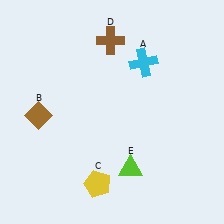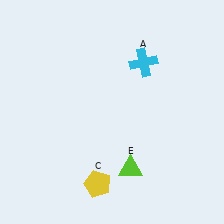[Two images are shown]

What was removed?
The brown diamond (B), the brown cross (D) were removed in Image 2.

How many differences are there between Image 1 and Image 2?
There are 2 differences between the two images.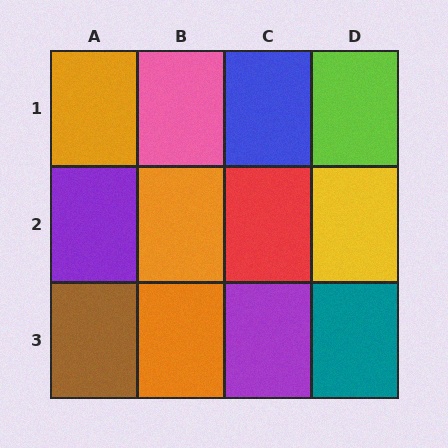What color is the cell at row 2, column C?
Red.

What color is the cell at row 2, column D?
Yellow.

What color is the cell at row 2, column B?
Orange.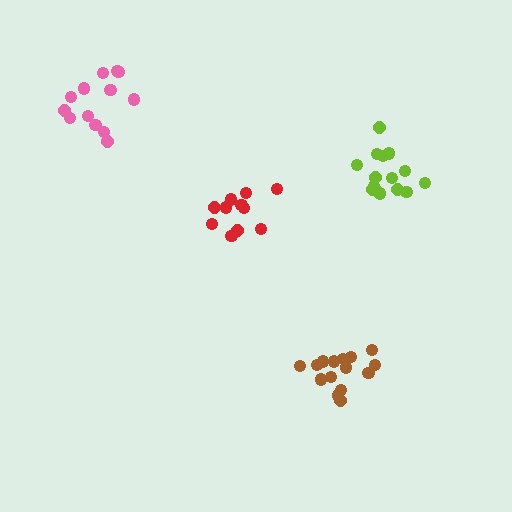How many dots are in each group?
Group 1: 13 dots, Group 2: 15 dots, Group 3: 15 dots, Group 4: 11 dots (54 total).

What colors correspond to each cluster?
The clusters are colored: pink, lime, brown, red.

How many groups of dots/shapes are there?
There are 4 groups.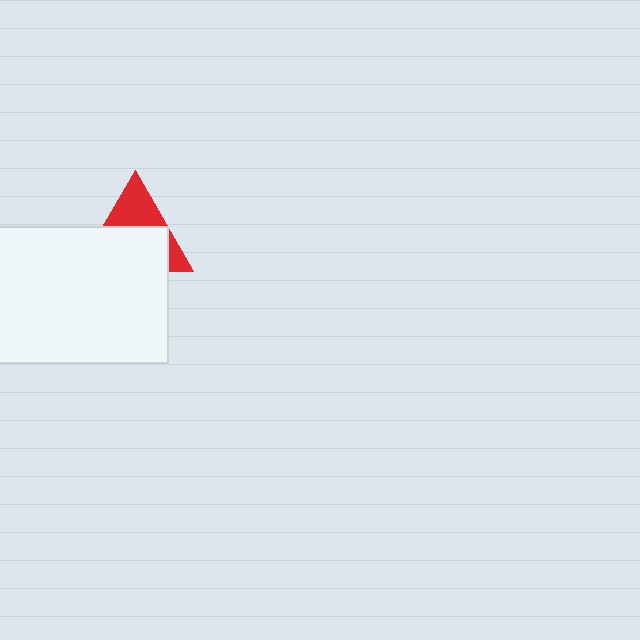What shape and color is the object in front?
The object in front is a white rectangle.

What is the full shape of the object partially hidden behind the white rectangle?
The partially hidden object is a red triangle.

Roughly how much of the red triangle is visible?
A small part of it is visible (roughly 39%).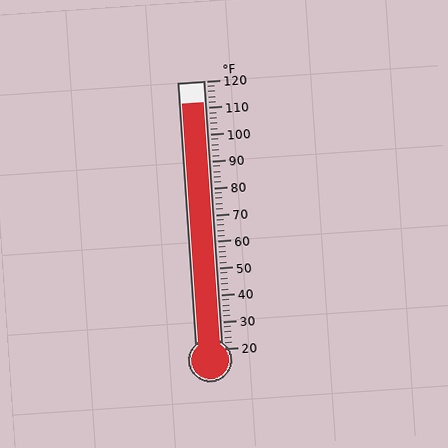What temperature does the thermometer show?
The thermometer shows approximately 112°F.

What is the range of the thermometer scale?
The thermometer scale ranges from 20°F to 120°F.